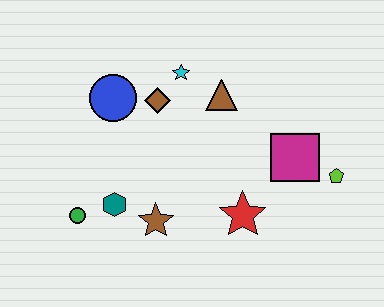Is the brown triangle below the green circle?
No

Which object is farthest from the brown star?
The lime pentagon is farthest from the brown star.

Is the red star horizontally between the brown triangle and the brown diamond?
No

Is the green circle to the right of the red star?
No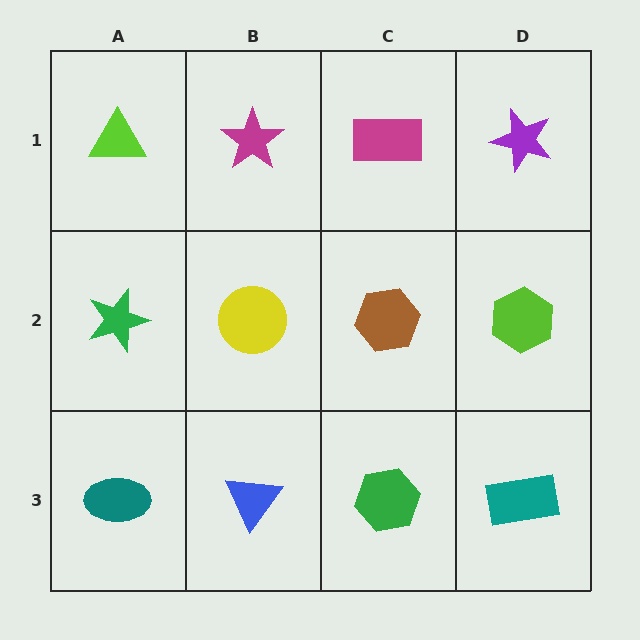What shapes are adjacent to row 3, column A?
A green star (row 2, column A), a blue triangle (row 3, column B).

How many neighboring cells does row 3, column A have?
2.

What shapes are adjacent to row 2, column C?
A magenta rectangle (row 1, column C), a green hexagon (row 3, column C), a yellow circle (row 2, column B), a lime hexagon (row 2, column D).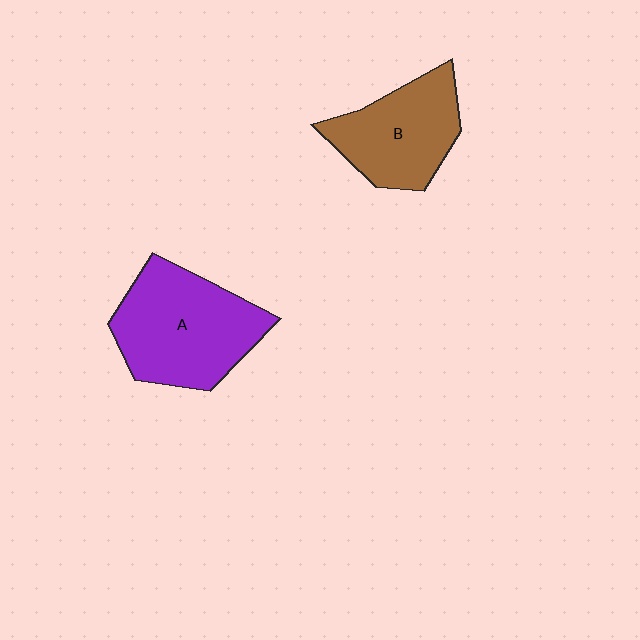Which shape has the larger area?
Shape A (purple).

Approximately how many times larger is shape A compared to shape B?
Approximately 1.3 times.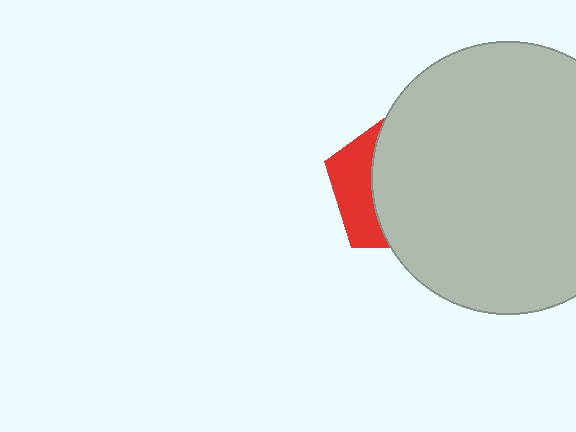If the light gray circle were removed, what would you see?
You would see the complete red pentagon.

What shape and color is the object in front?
The object in front is a light gray circle.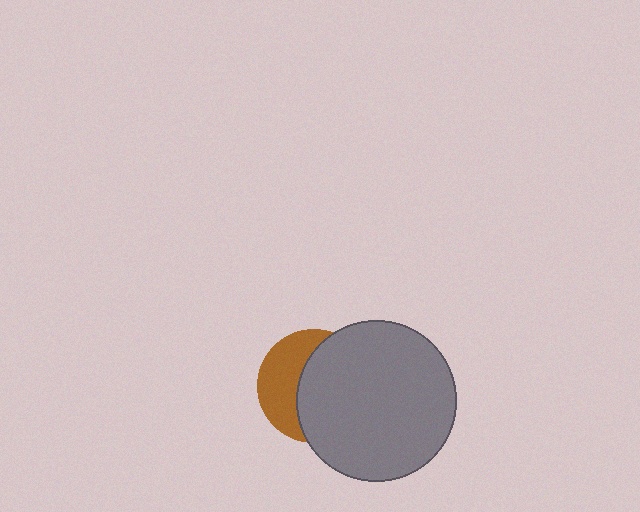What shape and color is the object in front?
The object in front is a gray circle.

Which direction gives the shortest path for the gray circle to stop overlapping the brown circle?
Moving right gives the shortest separation.